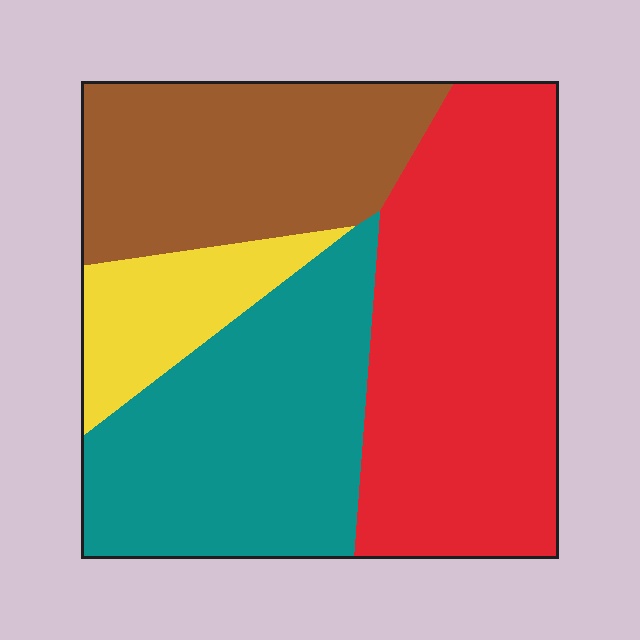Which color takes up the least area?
Yellow, at roughly 10%.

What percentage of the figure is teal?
Teal covers about 30% of the figure.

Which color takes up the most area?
Red, at roughly 35%.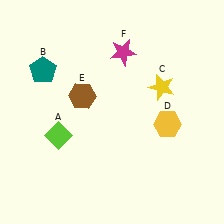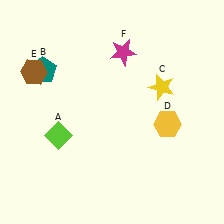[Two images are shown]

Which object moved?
The brown hexagon (E) moved left.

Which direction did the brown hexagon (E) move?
The brown hexagon (E) moved left.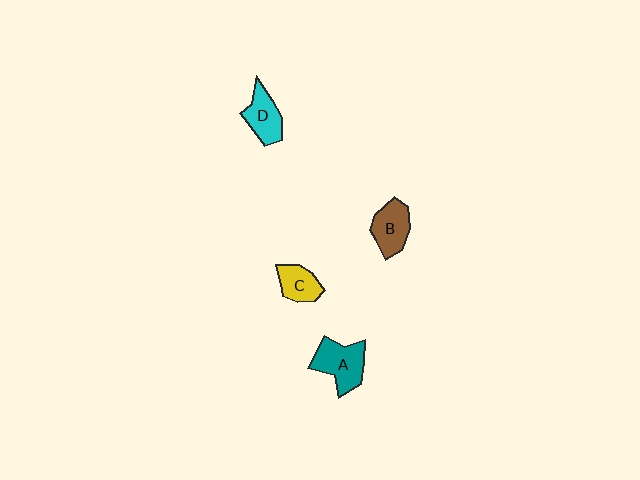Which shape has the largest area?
Shape A (teal).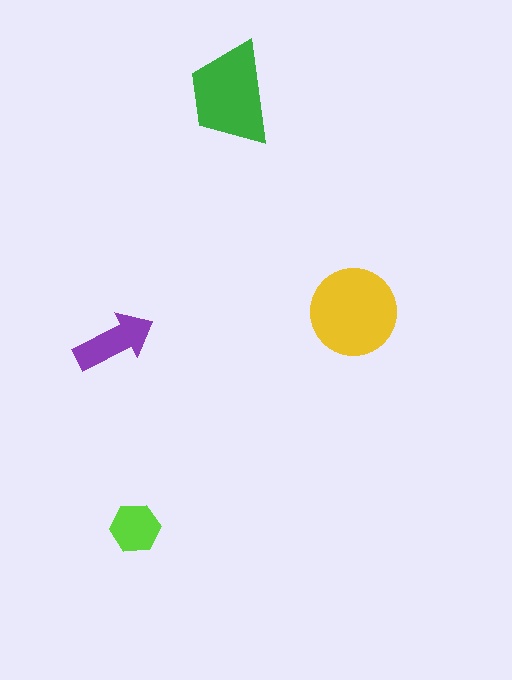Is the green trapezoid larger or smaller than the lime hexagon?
Larger.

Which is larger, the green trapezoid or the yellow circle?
The yellow circle.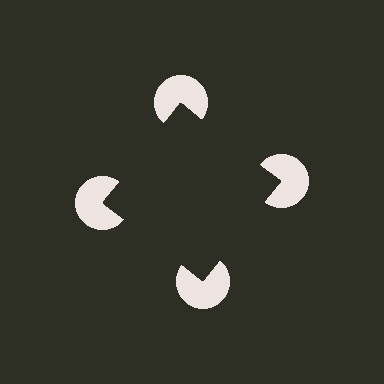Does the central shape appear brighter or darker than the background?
It typically appears slightly darker than the background, even though no actual brightness change is drawn.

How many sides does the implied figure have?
4 sides.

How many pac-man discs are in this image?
There are 4 — one at each vertex of the illusory square.